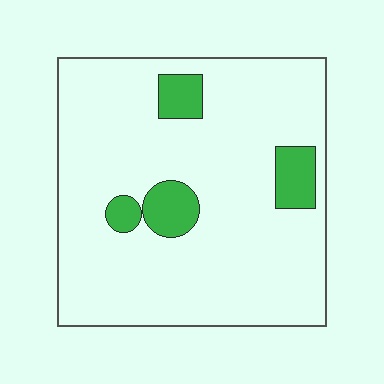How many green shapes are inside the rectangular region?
4.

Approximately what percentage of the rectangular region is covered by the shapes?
Approximately 10%.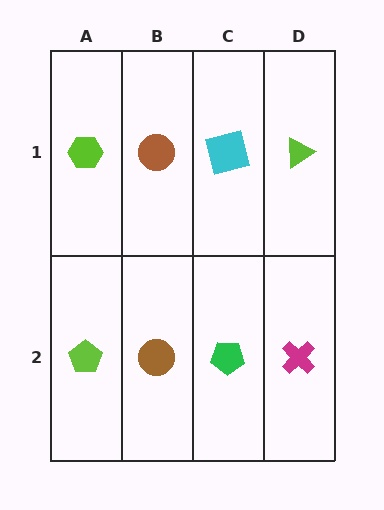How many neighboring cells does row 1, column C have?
3.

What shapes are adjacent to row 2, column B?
A brown circle (row 1, column B), a lime pentagon (row 2, column A), a green pentagon (row 2, column C).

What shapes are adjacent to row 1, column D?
A magenta cross (row 2, column D), a cyan square (row 1, column C).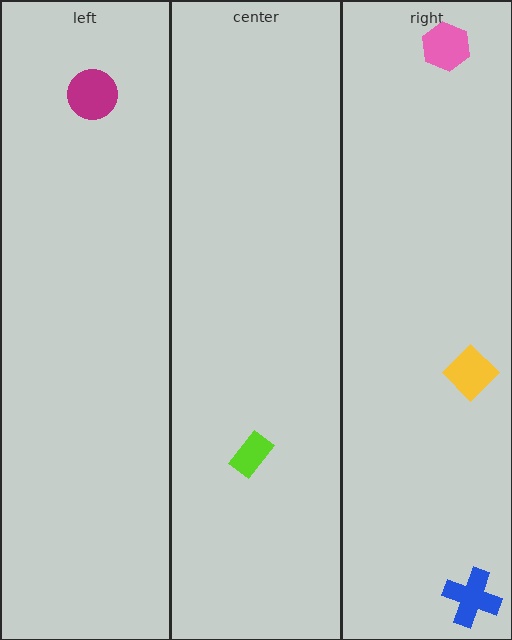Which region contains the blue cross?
The right region.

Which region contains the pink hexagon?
The right region.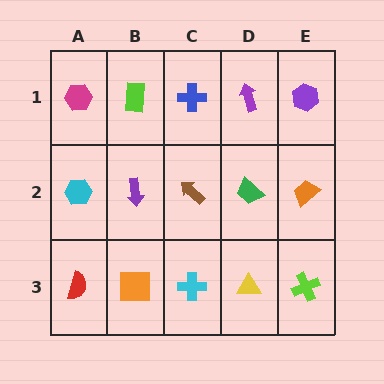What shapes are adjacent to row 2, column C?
A blue cross (row 1, column C), a cyan cross (row 3, column C), a purple arrow (row 2, column B), a green trapezoid (row 2, column D).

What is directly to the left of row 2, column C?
A purple arrow.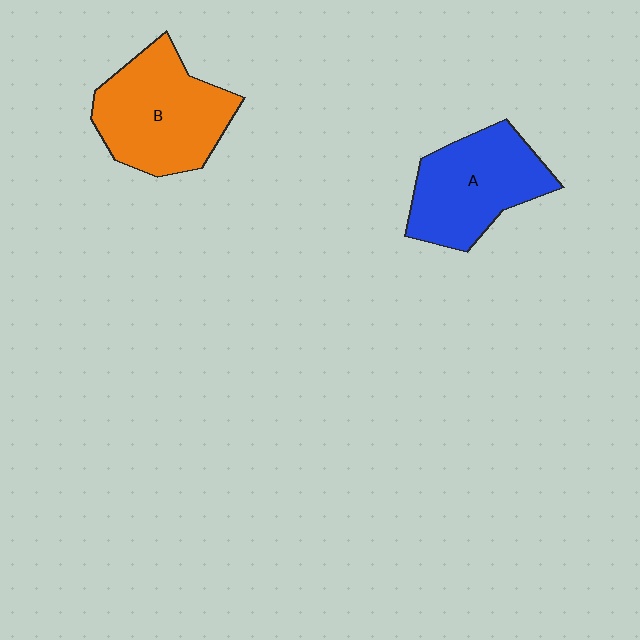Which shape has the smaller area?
Shape A (blue).